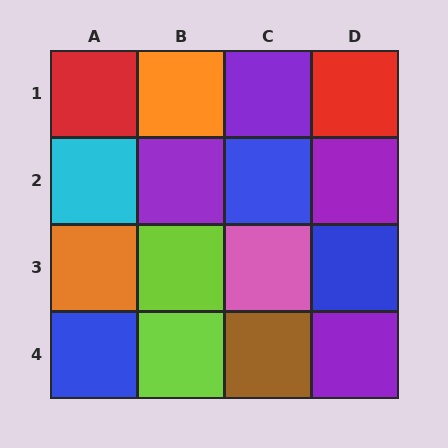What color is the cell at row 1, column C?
Purple.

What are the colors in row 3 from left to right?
Orange, lime, pink, blue.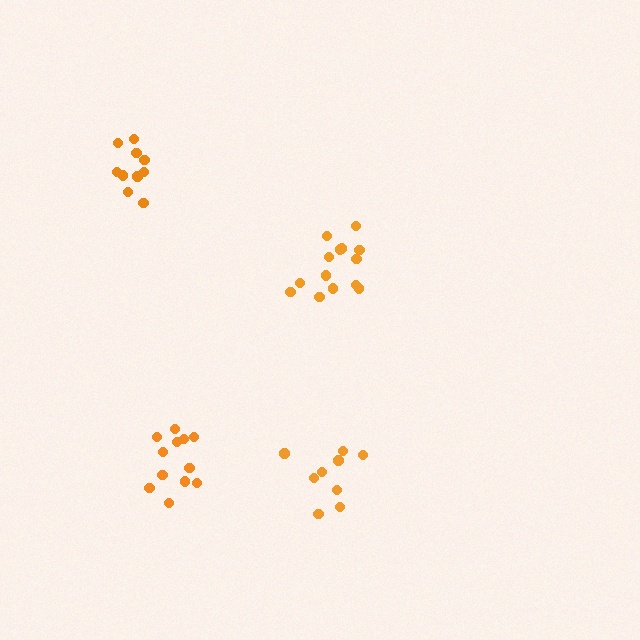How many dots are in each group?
Group 1: 9 dots, Group 2: 12 dots, Group 3: 14 dots, Group 4: 10 dots (45 total).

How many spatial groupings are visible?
There are 4 spatial groupings.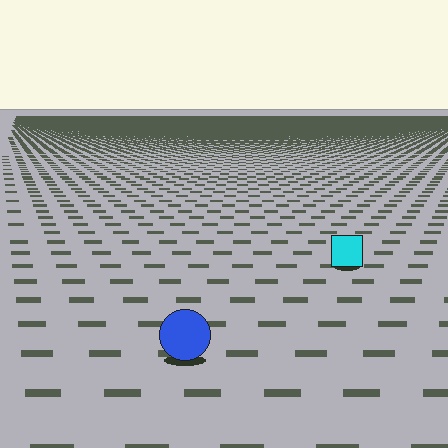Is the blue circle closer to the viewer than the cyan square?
Yes. The blue circle is closer — you can tell from the texture gradient: the ground texture is coarser near it.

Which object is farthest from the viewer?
The cyan square is farthest from the viewer. It appears smaller and the ground texture around it is denser.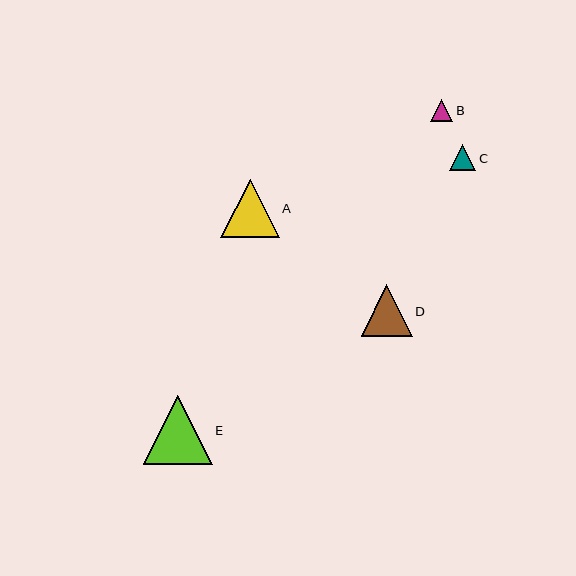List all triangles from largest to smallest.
From largest to smallest: E, A, D, C, B.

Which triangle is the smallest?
Triangle B is the smallest with a size of approximately 22 pixels.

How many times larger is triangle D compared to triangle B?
Triangle D is approximately 2.3 times the size of triangle B.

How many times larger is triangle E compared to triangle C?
Triangle E is approximately 2.6 times the size of triangle C.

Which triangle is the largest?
Triangle E is the largest with a size of approximately 69 pixels.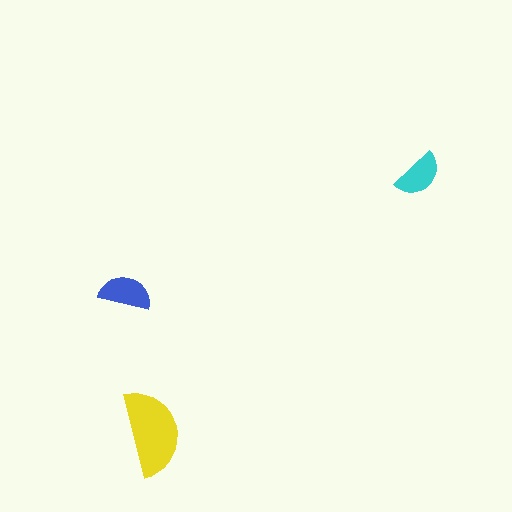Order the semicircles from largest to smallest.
the yellow one, the blue one, the cyan one.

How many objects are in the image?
There are 3 objects in the image.